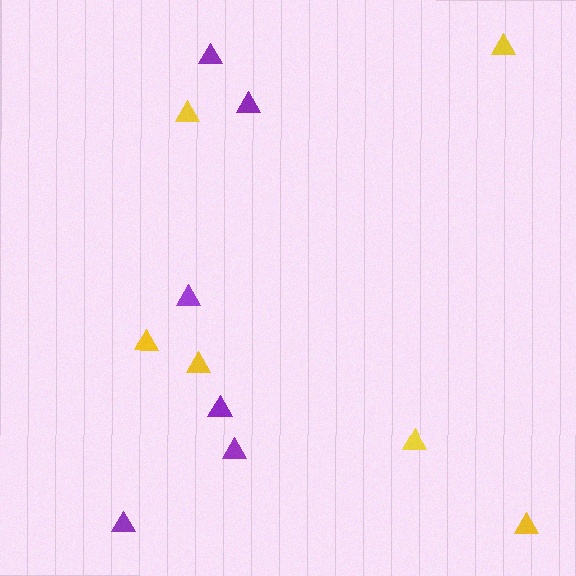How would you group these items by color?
There are 2 groups: one group of yellow triangles (6) and one group of purple triangles (6).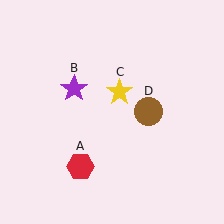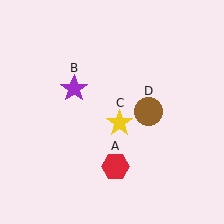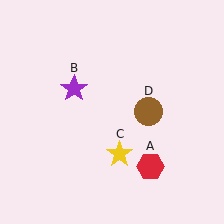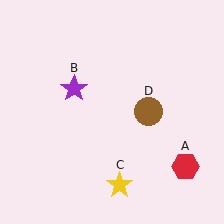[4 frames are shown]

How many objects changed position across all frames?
2 objects changed position: red hexagon (object A), yellow star (object C).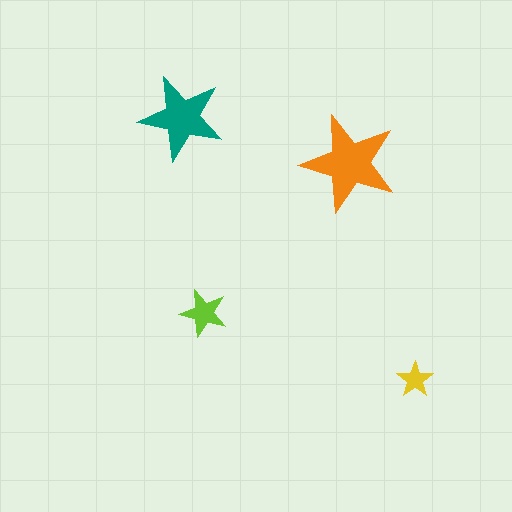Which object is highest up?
The teal star is topmost.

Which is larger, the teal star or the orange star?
The orange one.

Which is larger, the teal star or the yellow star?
The teal one.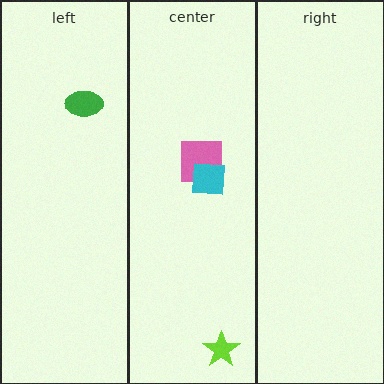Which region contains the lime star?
The center region.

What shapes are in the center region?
The pink square, the lime star, the cyan square.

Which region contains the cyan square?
The center region.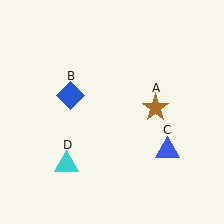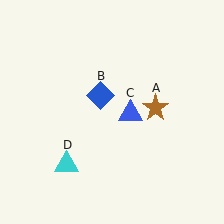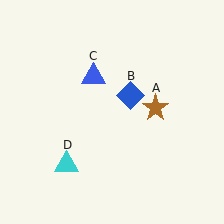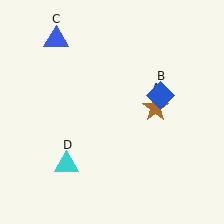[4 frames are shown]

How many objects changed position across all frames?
2 objects changed position: blue diamond (object B), blue triangle (object C).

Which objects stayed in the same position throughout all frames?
Brown star (object A) and cyan triangle (object D) remained stationary.